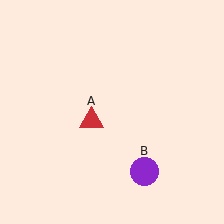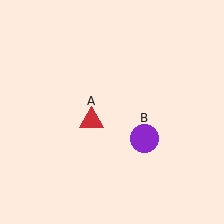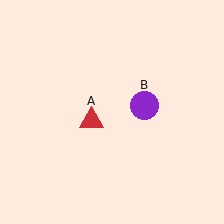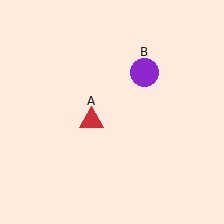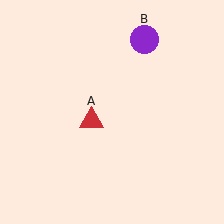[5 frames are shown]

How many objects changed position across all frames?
1 object changed position: purple circle (object B).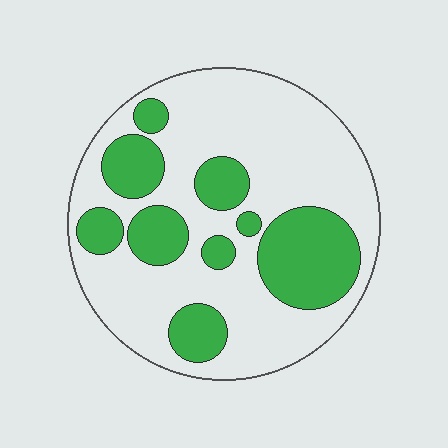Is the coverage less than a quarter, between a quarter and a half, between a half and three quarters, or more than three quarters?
Between a quarter and a half.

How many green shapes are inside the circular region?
9.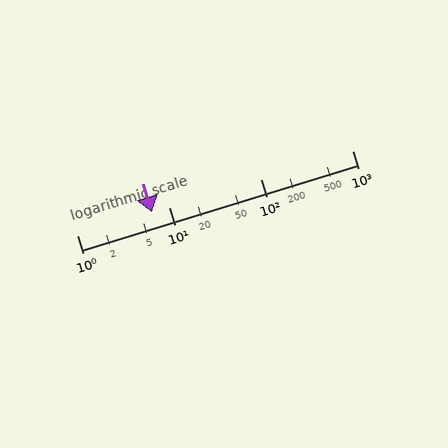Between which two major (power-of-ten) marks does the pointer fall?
The pointer is between 1 and 10.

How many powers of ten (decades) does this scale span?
The scale spans 3 decades, from 1 to 1000.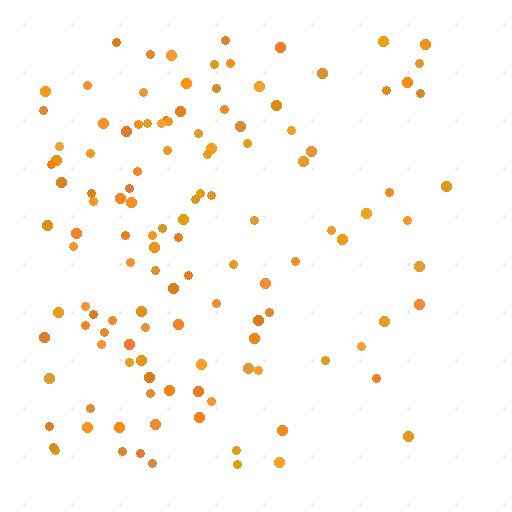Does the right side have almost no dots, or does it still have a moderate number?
Still a moderate number, just noticeably fewer than the left.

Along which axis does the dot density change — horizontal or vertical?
Horizontal.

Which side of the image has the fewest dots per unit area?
The right.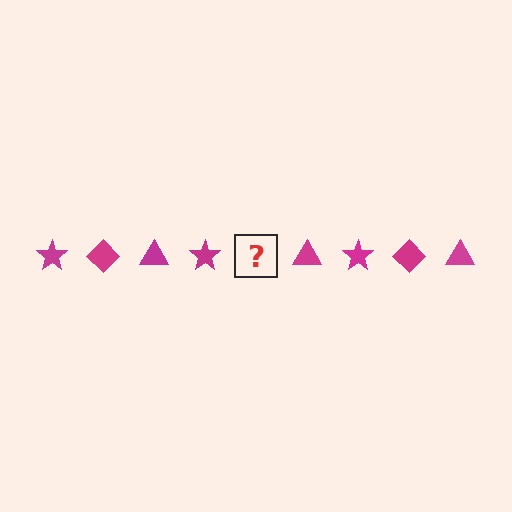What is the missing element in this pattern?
The missing element is a magenta diamond.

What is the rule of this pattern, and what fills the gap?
The rule is that the pattern cycles through star, diamond, triangle shapes in magenta. The gap should be filled with a magenta diamond.